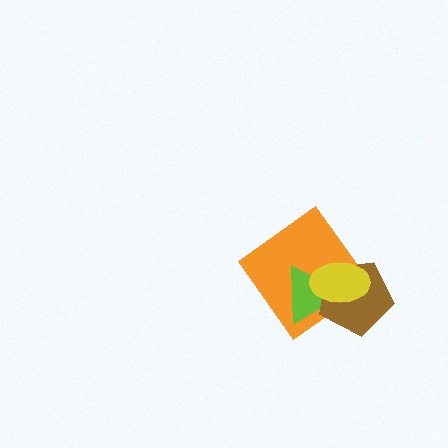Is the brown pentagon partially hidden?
Yes, it is partially covered by another shape.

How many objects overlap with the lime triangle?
3 objects overlap with the lime triangle.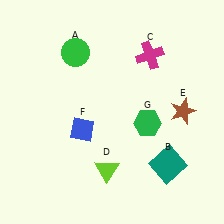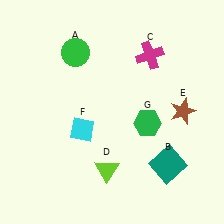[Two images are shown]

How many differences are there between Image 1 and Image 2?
There is 1 difference between the two images.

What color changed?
The diamond (F) changed from blue in Image 1 to cyan in Image 2.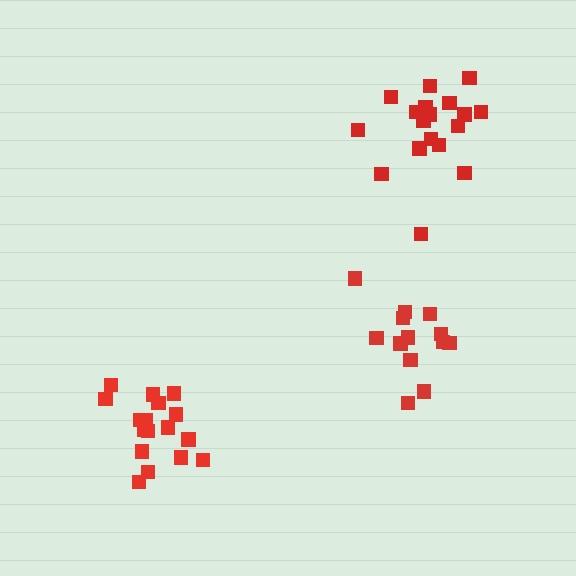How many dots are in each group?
Group 1: 18 dots, Group 2: 13 dots, Group 3: 17 dots (48 total).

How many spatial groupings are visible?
There are 3 spatial groupings.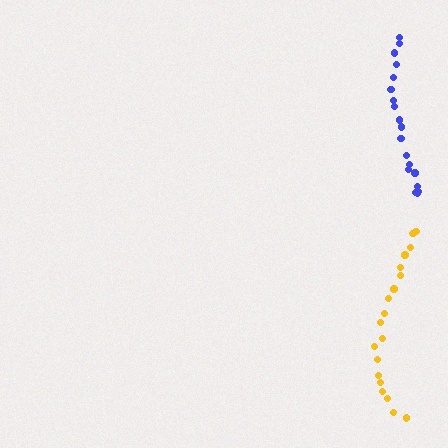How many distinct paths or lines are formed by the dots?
There are 2 distinct paths.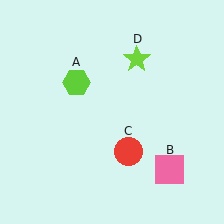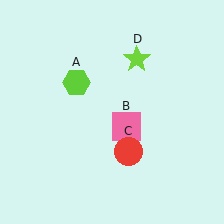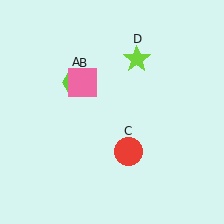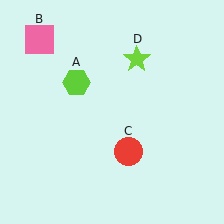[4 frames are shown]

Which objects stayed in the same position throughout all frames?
Lime hexagon (object A) and red circle (object C) and lime star (object D) remained stationary.